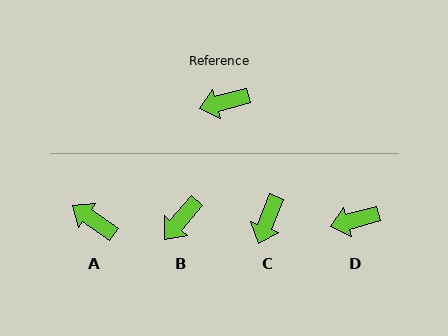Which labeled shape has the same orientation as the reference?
D.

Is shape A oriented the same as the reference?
No, it is off by about 50 degrees.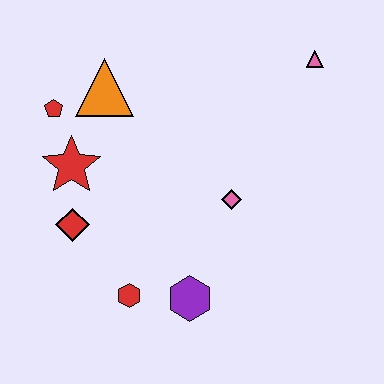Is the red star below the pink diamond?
No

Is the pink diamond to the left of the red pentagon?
No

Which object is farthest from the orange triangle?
The purple hexagon is farthest from the orange triangle.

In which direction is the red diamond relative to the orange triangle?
The red diamond is below the orange triangle.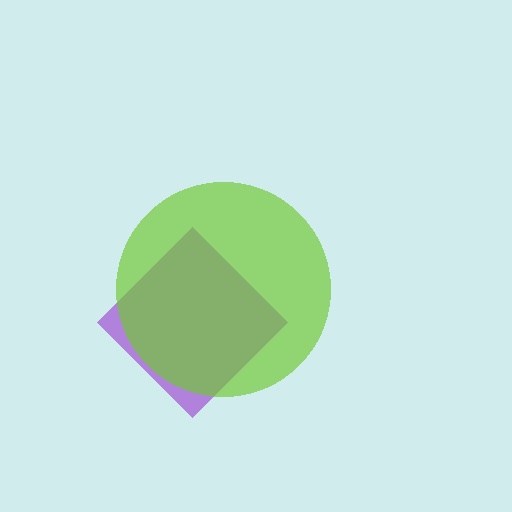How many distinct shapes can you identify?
There are 2 distinct shapes: a purple diamond, a lime circle.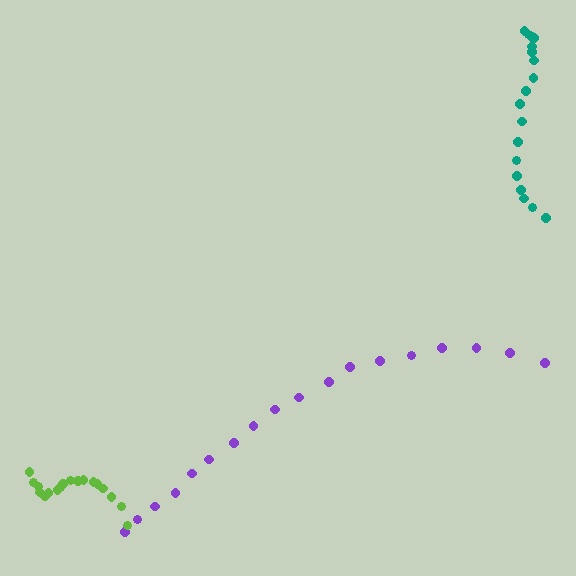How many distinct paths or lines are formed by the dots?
There are 3 distinct paths.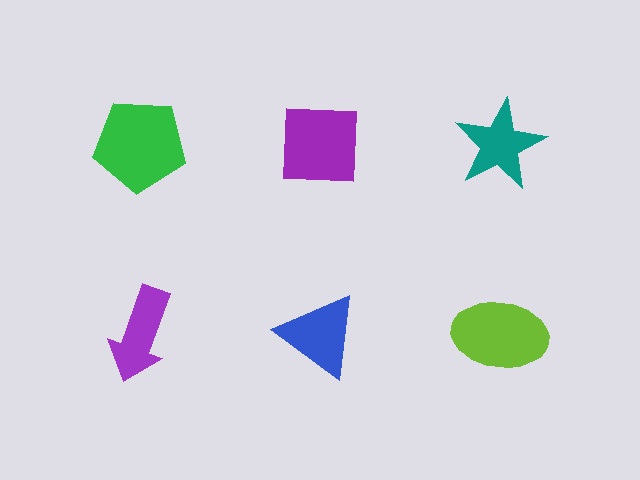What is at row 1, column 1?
A green pentagon.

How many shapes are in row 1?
3 shapes.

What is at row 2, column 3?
A lime ellipse.